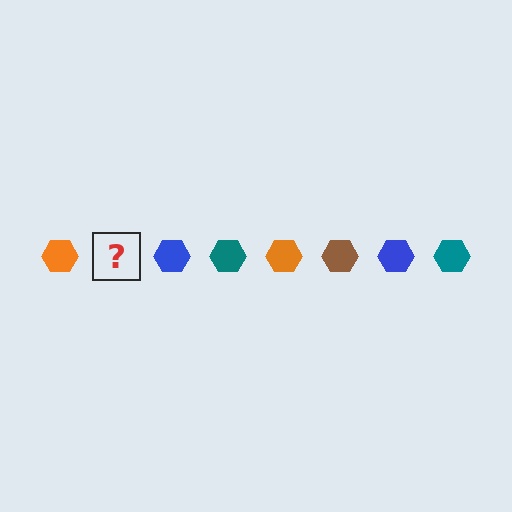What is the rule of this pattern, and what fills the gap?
The rule is that the pattern cycles through orange, brown, blue, teal hexagons. The gap should be filled with a brown hexagon.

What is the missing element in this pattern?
The missing element is a brown hexagon.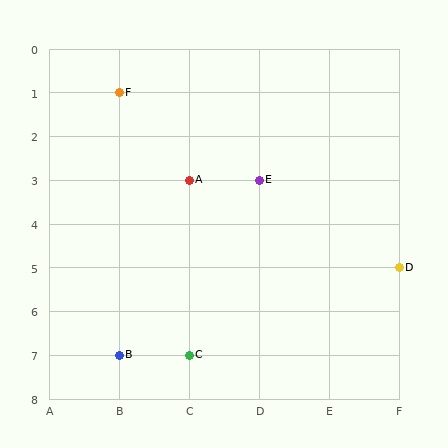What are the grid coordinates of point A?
Point A is at grid coordinates (C, 3).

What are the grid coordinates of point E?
Point E is at grid coordinates (D, 3).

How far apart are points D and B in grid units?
Points D and B are 4 columns and 2 rows apart (about 4.5 grid units diagonally).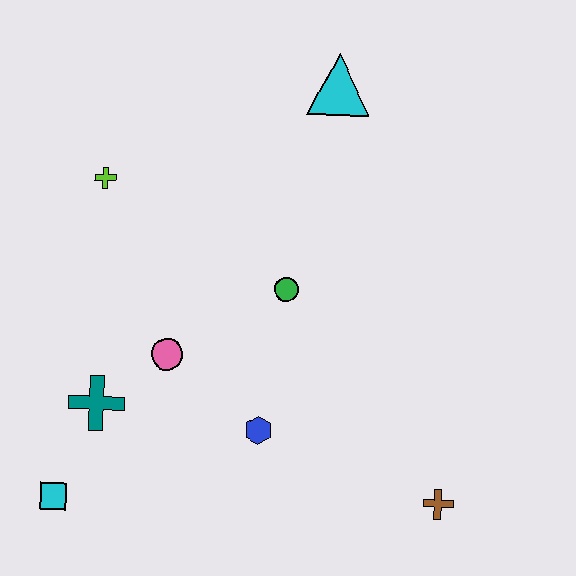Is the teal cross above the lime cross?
No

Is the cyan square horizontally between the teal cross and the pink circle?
No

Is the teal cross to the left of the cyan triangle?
Yes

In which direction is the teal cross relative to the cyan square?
The teal cross is above the cyan square.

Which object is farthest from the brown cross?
The lime cross is farthest from the brown cross.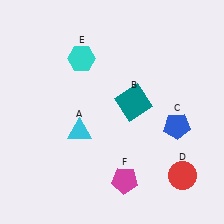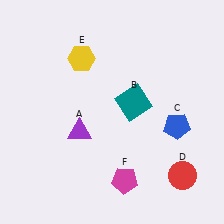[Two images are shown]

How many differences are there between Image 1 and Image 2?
There are 2 differences between the two images.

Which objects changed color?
A changed from cyan to purple. E changed from cyan to yellow.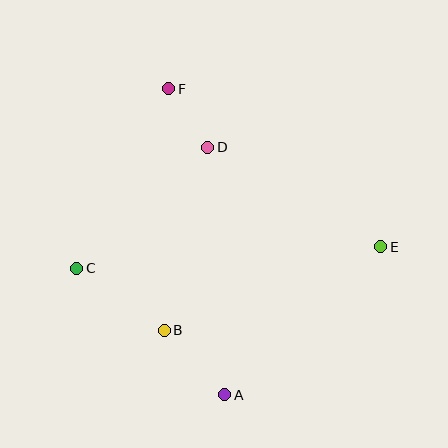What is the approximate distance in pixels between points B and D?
The distance between B and D is approximately 188 pixels.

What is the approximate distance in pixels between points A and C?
The distance between A and C is approximately 195 pixels.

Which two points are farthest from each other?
Points A and F are farthest from each other.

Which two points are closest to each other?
Points D and F are closest to each other.